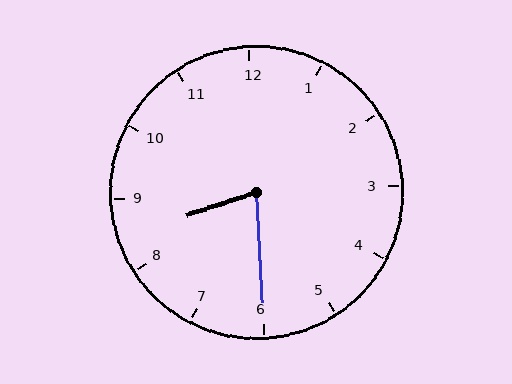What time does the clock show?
8:30.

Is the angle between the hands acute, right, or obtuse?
It is acute.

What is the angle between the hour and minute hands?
Approximately 75 degrees.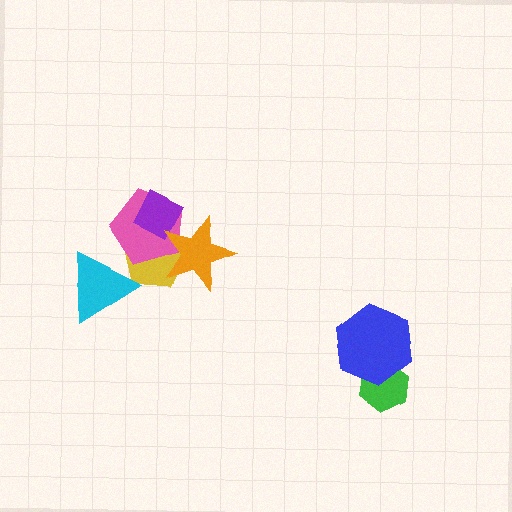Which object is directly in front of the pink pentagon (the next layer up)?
The purple diamond is directly in front of the pink pentagon.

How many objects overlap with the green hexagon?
1 object overlaps with the green hexagon.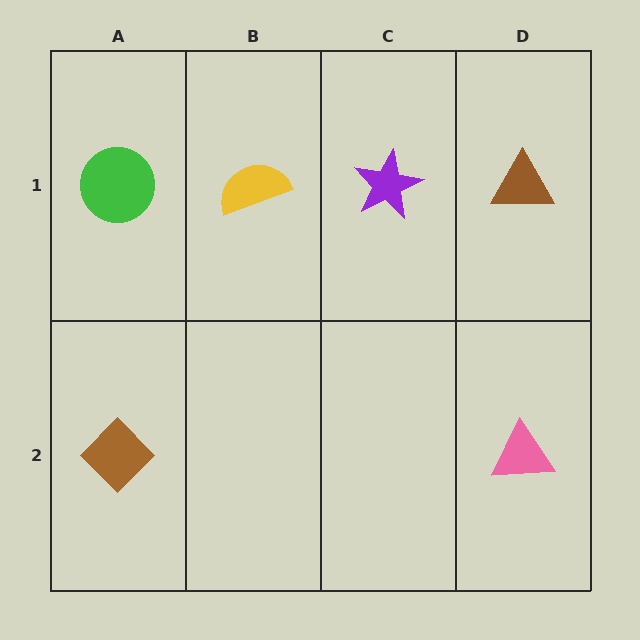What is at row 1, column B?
A yellow semicircle.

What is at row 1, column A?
A green circle.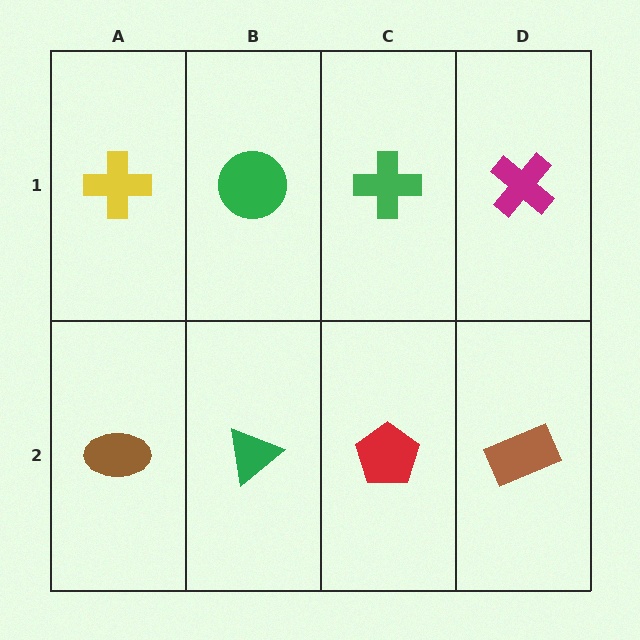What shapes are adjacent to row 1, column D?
A brown rectangle (row 2, column D), a green cross (row 1, column C).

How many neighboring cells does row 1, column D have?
2.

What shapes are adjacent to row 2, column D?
A magenta cross (row 1, column D), a red pentagon (row 2, column C).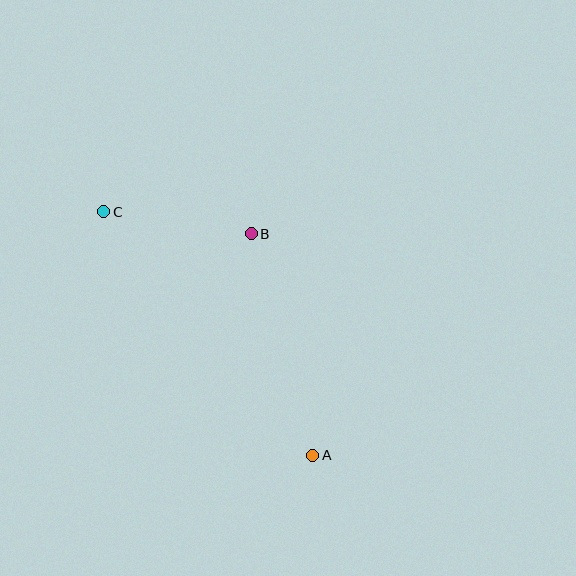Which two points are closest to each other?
Points B and C are closest to each other.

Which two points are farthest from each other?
Points A and C are farthest from each other.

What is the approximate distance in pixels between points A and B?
The distance between A and B is approximately 230 pixels.